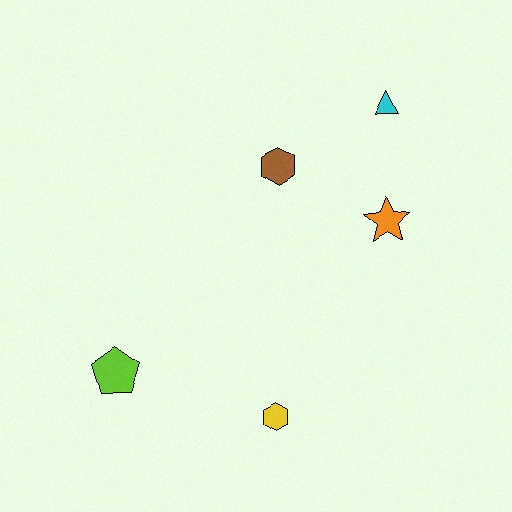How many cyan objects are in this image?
There is 1 cyan object.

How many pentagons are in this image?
There is 1 pentagon.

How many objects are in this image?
There are 5 objects.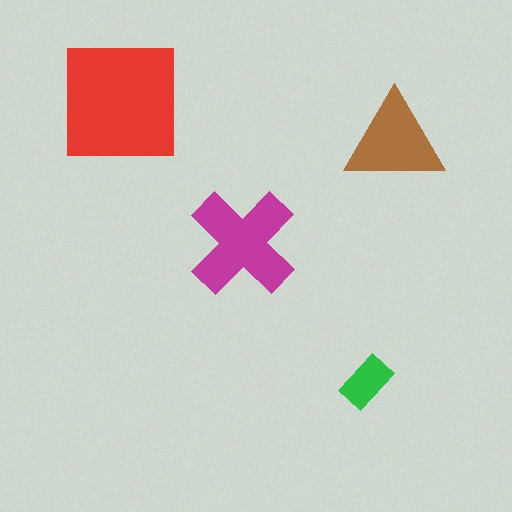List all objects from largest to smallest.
The red square, the magenta cross, the brown triangle, the green rectangle.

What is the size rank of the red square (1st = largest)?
1st.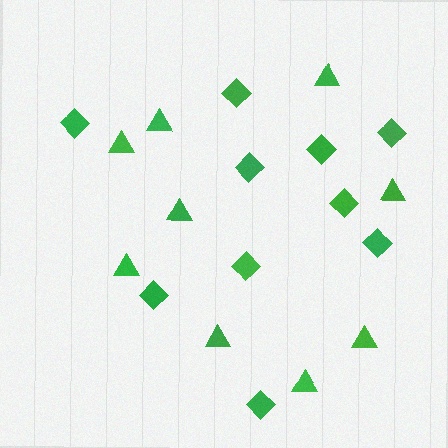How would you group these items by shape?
There are 2 groups: one group of diamonds (10) and one group of triangles (9).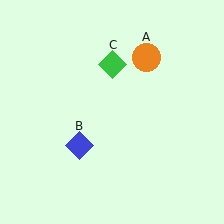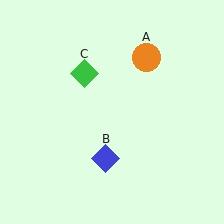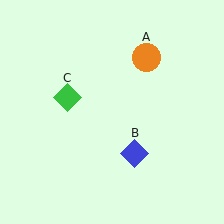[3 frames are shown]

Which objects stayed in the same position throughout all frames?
Orange circle (object A) remained stationary.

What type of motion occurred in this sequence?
The blue diamond (object B), green diamond (object C) rotated counterclockwise around the center of the scene.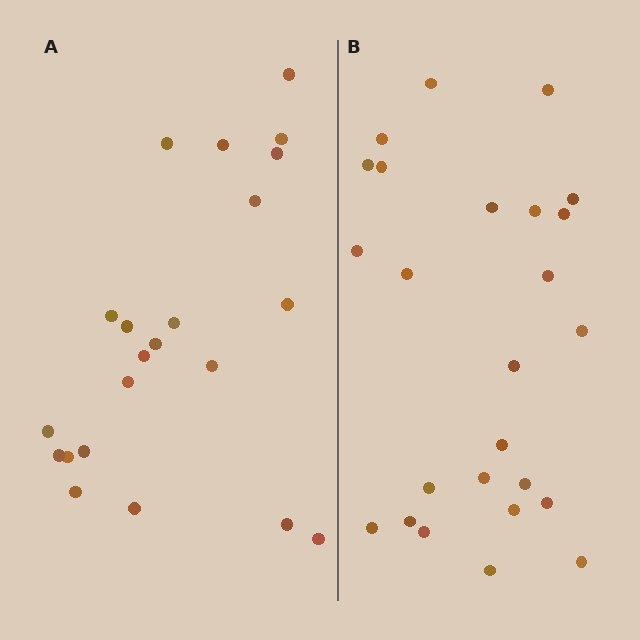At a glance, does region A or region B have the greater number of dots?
Region B (the right region) has more dots.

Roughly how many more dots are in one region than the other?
Region B has just a few more — roughly 2 or 3 more dots than region A.